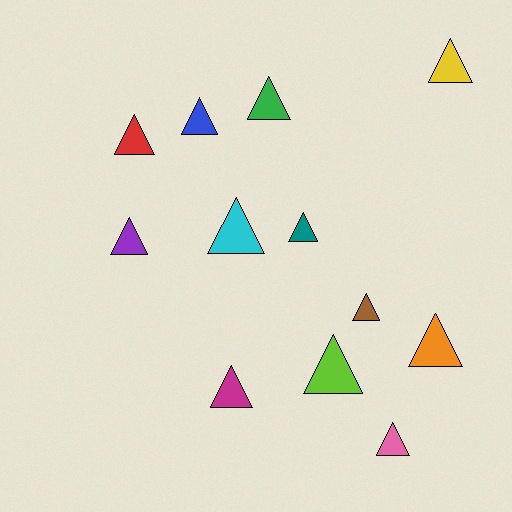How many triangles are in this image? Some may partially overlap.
There are 12 triangles.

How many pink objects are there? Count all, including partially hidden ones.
There is 1 pink object.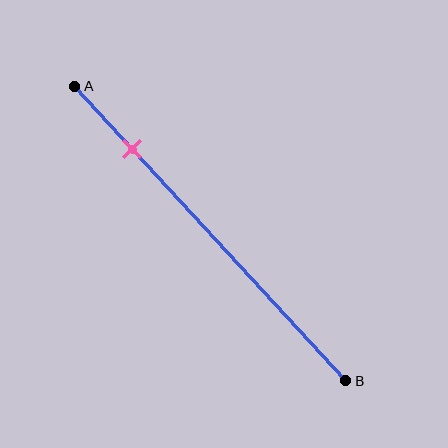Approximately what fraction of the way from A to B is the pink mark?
The pink mark is approximately 20% of the way from A to B.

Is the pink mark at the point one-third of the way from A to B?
No, the mark is at about 20% from A, not at the 33% one-third point.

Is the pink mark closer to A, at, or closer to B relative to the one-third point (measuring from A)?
The pink mark is closer to point A than the one-third point of segment AB.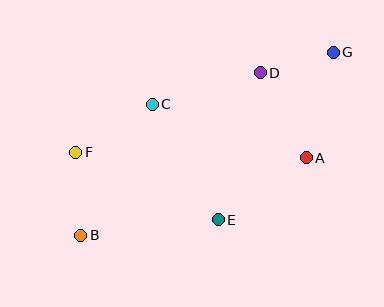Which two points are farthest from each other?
Points B and G are farthest from each other.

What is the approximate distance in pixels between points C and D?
The distance between C and D is approximately 112 pixels.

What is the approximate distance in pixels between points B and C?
The distance between B and C is approximately 149 pixels.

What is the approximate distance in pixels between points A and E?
The distance between A and E is approximately 108 pixels.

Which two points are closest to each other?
Points D and G are closest to each other.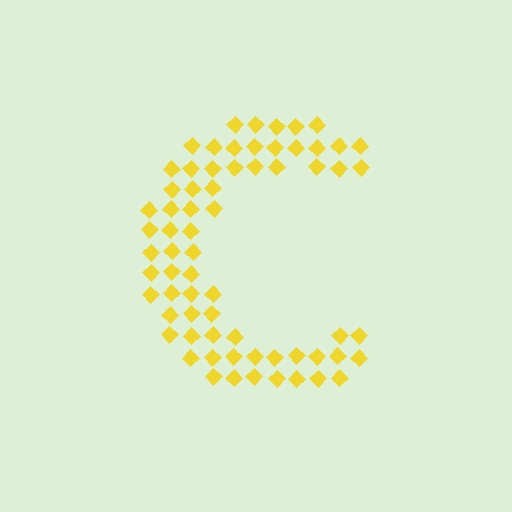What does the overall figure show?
The overall figure shows the letter C.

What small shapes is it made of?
It is made of small diamonds.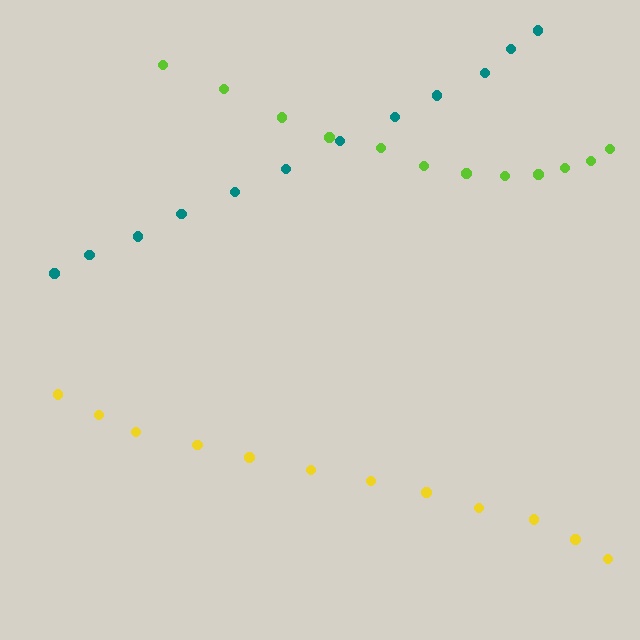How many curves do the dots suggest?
There are 3 distinct paths.